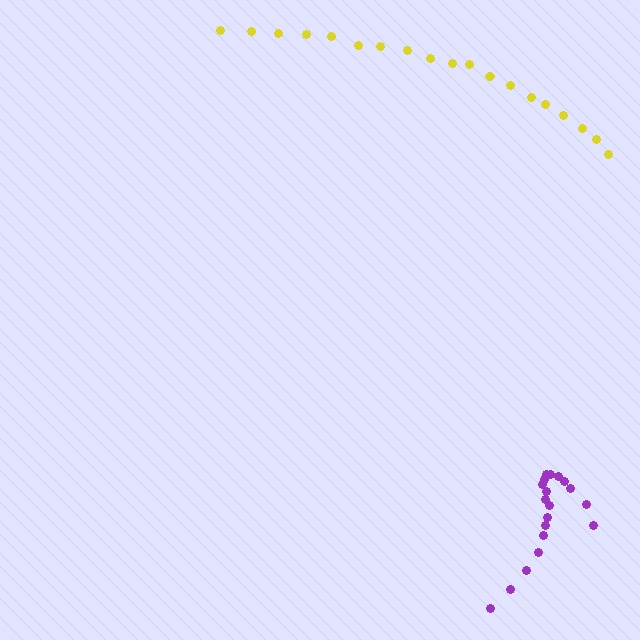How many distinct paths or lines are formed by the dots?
There are 2 distinct paths.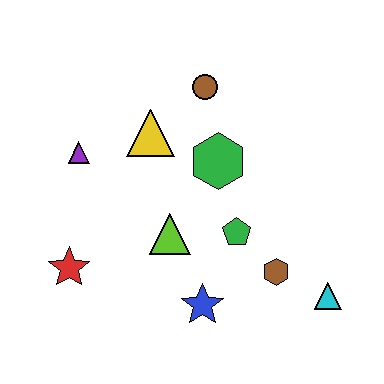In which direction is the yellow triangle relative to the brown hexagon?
The yellow triangle is above the brown hexagon.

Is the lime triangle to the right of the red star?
Yes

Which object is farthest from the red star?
The cyan triangle is farthest from the red star.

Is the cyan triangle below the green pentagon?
Yes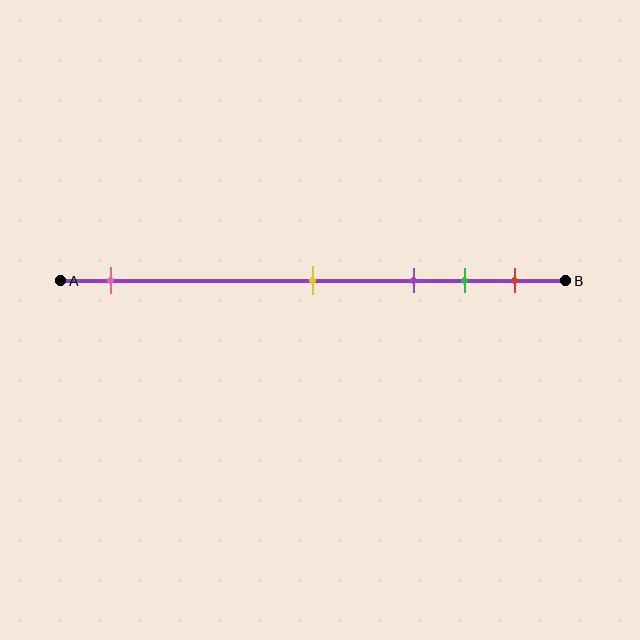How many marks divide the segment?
There are 5 marks dividing the segment.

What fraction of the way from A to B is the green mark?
The green mark is approximately 80% (0.8) of the way from A to B.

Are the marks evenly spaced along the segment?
No, the marks are not evenly spaced.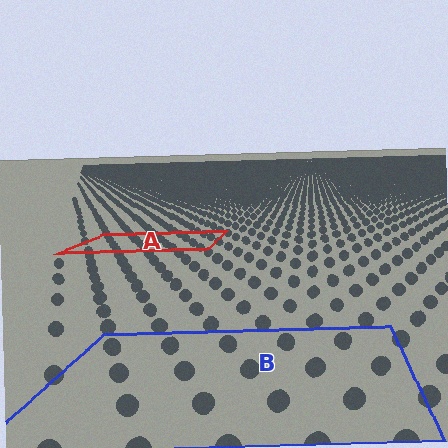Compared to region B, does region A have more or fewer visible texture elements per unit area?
Region A has more texture elements per unit area — they are packed more densely because it is farther away.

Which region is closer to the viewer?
Region B is closer. The texture elements there are larger and more spread out.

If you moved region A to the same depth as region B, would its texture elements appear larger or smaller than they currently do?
They would appear larger. At a closer depth, the same texture elements are projected at a bigger on-screen size.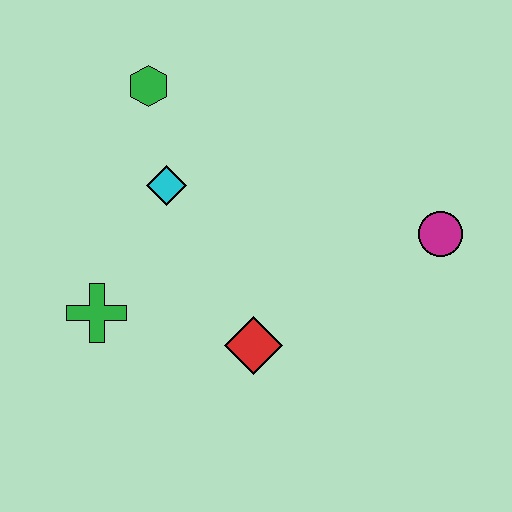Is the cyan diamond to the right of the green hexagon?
Yes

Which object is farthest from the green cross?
The magenta circle is farthest from the green cross.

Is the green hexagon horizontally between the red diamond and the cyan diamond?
No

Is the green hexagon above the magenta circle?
Yes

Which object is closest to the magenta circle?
The red diamond is closest to the magenta circle.